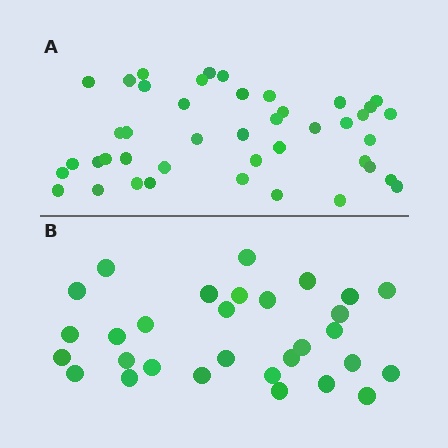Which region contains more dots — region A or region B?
Region A (the top region) has more dots.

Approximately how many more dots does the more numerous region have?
Region A has approximately 15 more dots than region B.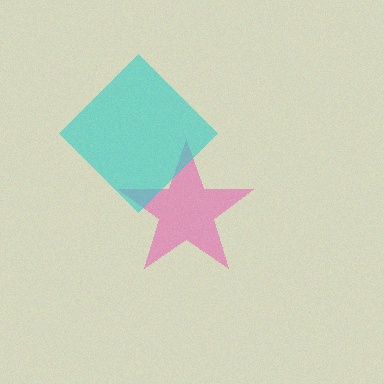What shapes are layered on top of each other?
The layered shapes are: a pink star, a cyan diamond.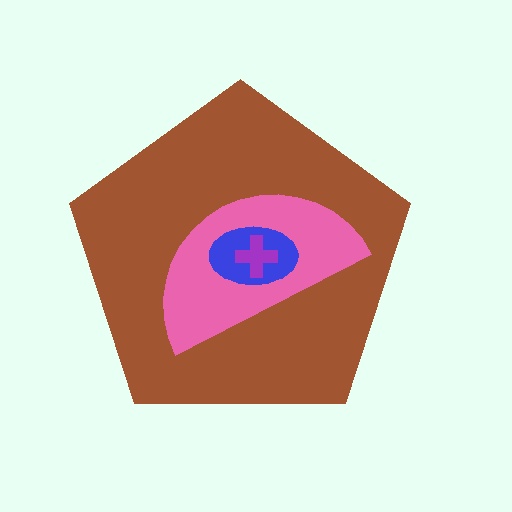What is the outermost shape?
The brown pentagon.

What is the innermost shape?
The purple cross.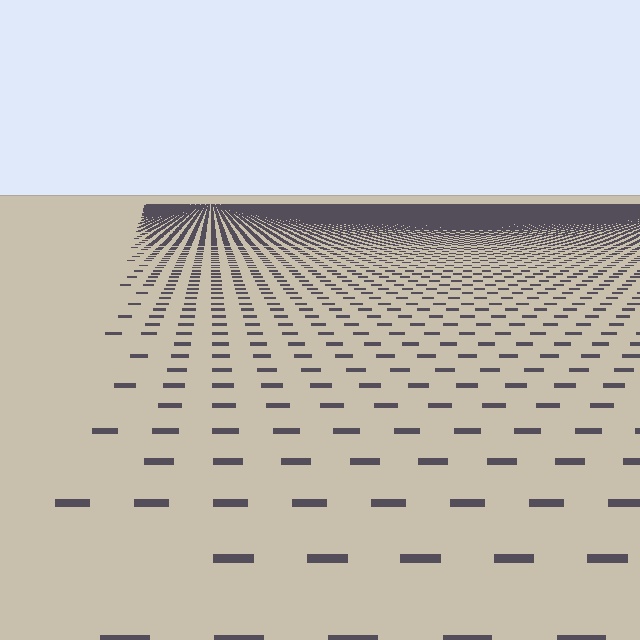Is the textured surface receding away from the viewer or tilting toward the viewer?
The surface is receding away from the viewer. Texture elements get smaller and denser toward the top.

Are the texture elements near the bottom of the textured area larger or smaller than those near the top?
Larger. Near the bottom, elements are closer to the viewer and appear at a bigger on-screen size.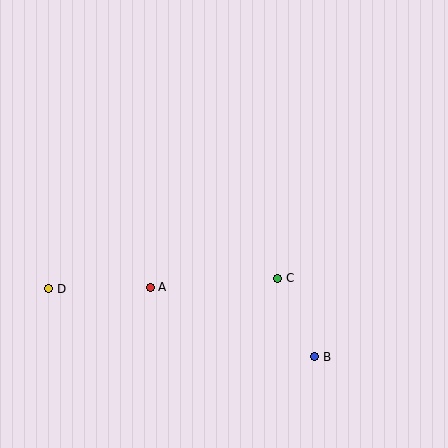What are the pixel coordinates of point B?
Point B is at (315, 357).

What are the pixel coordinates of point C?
Point C is at (278, 278).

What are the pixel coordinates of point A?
Point A is at (150, 287).